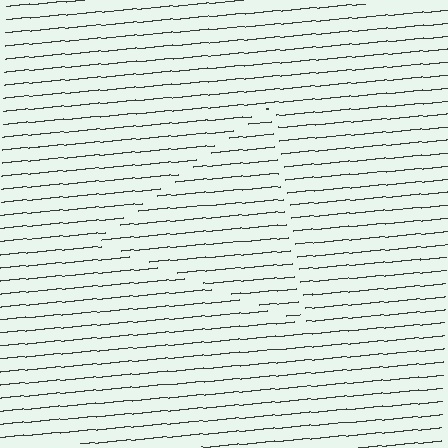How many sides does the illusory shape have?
3 sides — the line-ends trace a triangle.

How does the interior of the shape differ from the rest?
The interior of the shape contains the same grating, shifted by half a period — the contour is defined by the phase discontinuity where line-ends from the inner and outer gratings abut.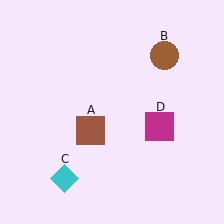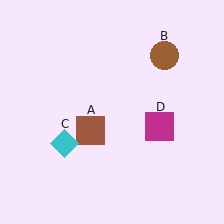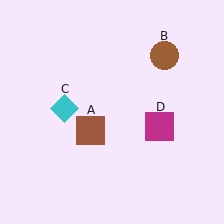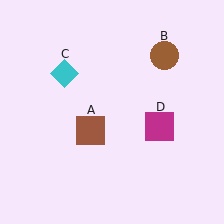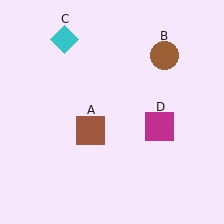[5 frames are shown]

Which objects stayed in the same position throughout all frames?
Brown square (object A) and brown circle (object B) and magenta square (object D) remained stationary.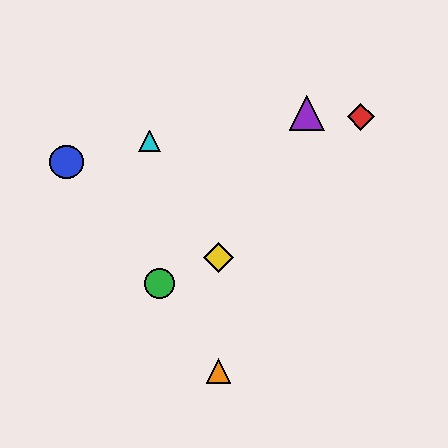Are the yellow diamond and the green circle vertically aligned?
No, the yellow diamond is at x≈219 and the green circle is at x≈160.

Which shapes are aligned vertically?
The yellow diamond, the orange triangle are aligned vertically.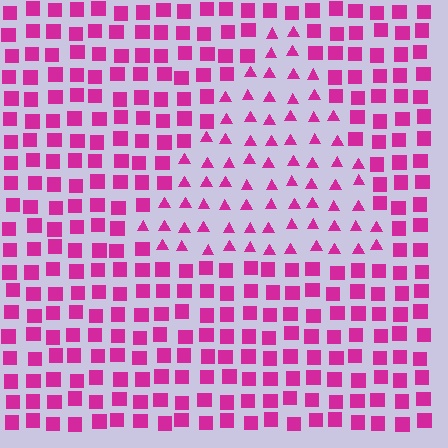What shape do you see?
I see a triangle.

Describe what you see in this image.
The image is filled with small magenta elements arranged in a uniform grid. A triangle-shaped region contains triangles, while the surrounding area contains squares. The boundary is defined purely by the change in element shape.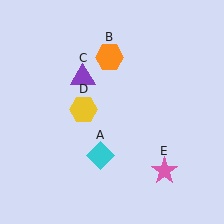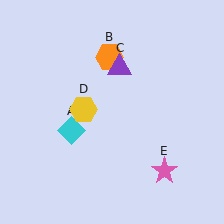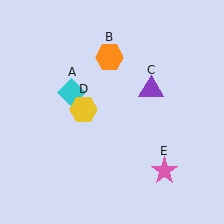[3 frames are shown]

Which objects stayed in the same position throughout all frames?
Orange hexagon (object B) and yellow hexagon (object D) and pink star (object E) remained stationary.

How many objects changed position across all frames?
2 objects changed position: cyan diamond (object A), purple triangle (object C).